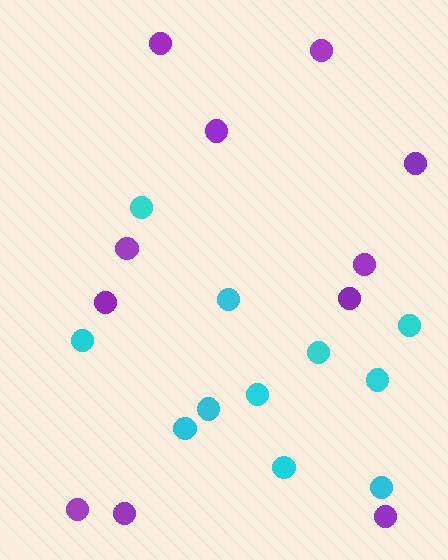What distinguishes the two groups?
There are 2 groups: one group of purple circles (11) and one group of cyan circles (11).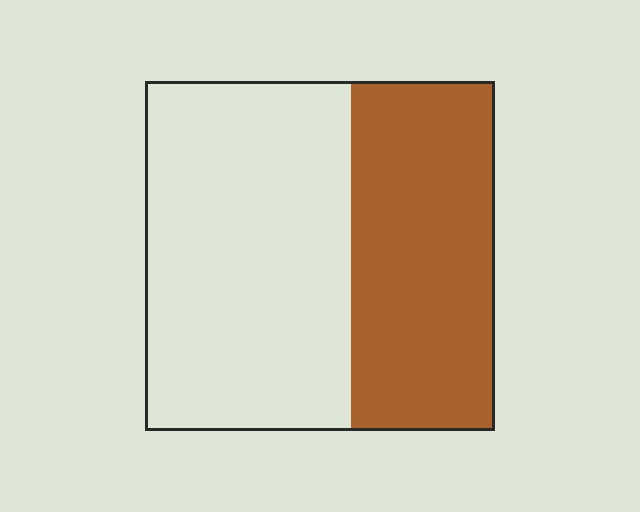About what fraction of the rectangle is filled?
About two fifths (2/5).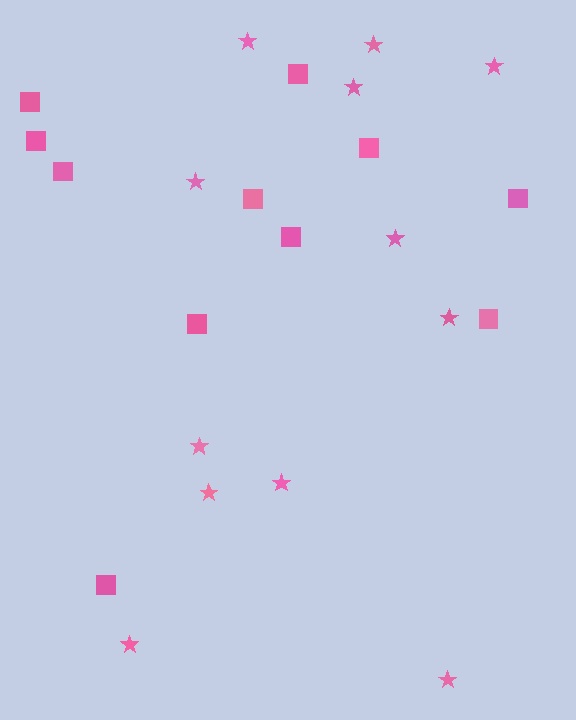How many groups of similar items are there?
There are 2 groups: one group of stars (12) and one group of squares (11).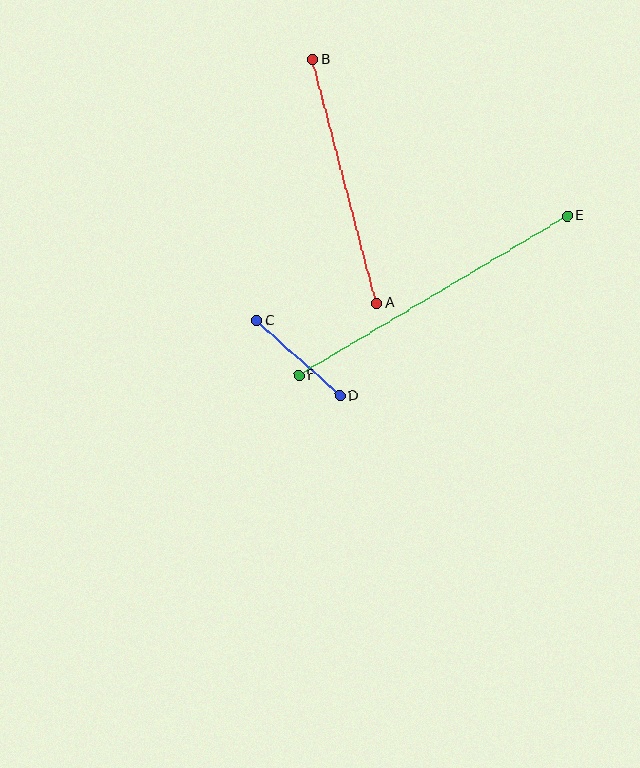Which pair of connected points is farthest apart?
Points E and F are farthest apart.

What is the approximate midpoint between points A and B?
The midpoint is at approximately (345, 181) pixels.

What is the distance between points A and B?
The distance is approximately 252 pixels.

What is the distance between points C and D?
The distance is approximately 112 pixels.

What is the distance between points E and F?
The distance is approximately 312 pixels.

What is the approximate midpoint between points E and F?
The midpoint is at approximately (433, 296) pixels.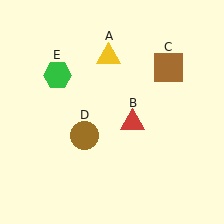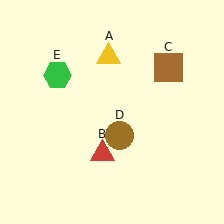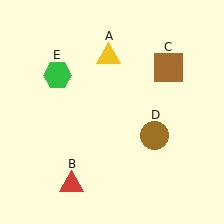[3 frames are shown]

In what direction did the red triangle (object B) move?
The red triangle (object B) moved down and to the left.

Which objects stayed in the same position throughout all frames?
Yellow triangle (object A) and brown square (object C) and green hexagon (object E) remained stationary.